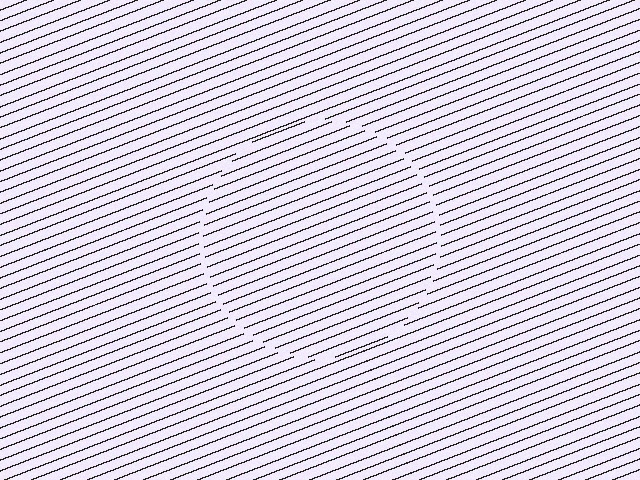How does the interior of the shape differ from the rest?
The interior of the shape contains the same grating, shifted by half a period — the contour is defined by the phase discontinuity where line-ends from the inner and outer gratings abut.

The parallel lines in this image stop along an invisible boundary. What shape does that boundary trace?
An illusory circle. The interior of the shape contains the same grating, shifted by half a period — the contour is defined by the phase discontinuity where line-ends from the inner and outer gratings abut.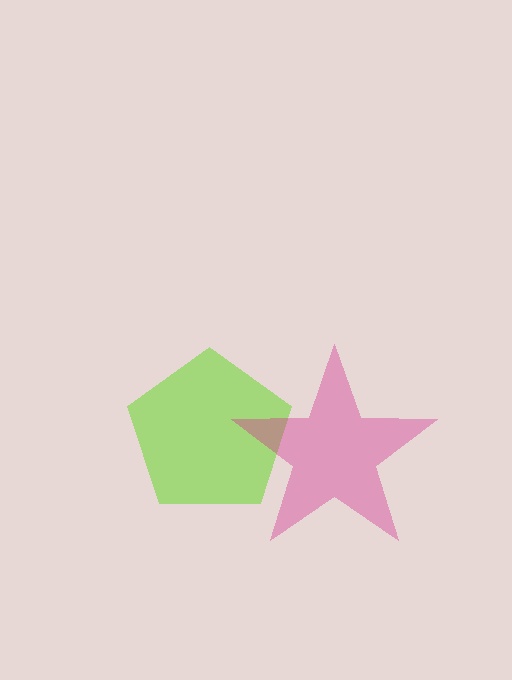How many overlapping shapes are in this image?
There are 2 overlapping shapes in the image.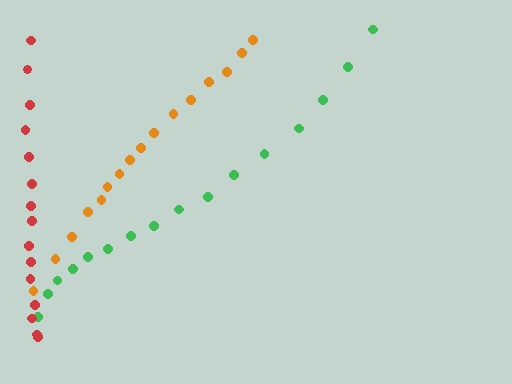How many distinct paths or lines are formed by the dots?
There are 3 distinct paths.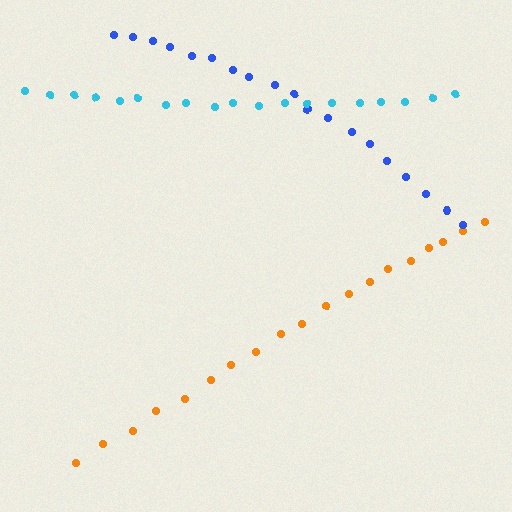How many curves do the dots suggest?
There are 3 distinct paths.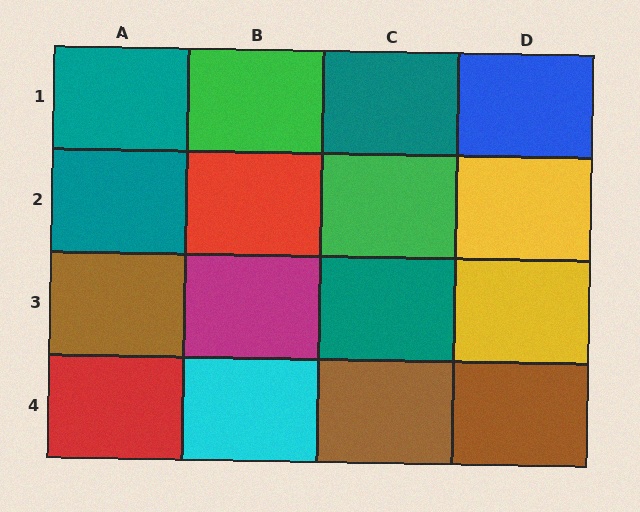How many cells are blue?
1 cell is blue.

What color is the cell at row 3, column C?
Teal.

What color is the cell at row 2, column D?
Yellow.